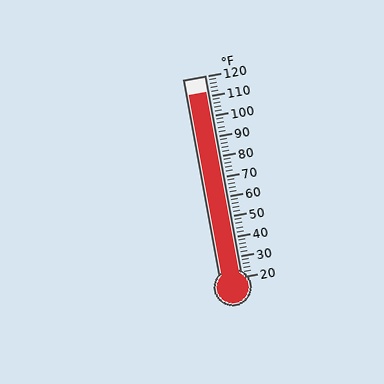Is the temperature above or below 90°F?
The temperature is above 90°F.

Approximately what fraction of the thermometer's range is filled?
The thermometer is filled to approximately 90% of its range.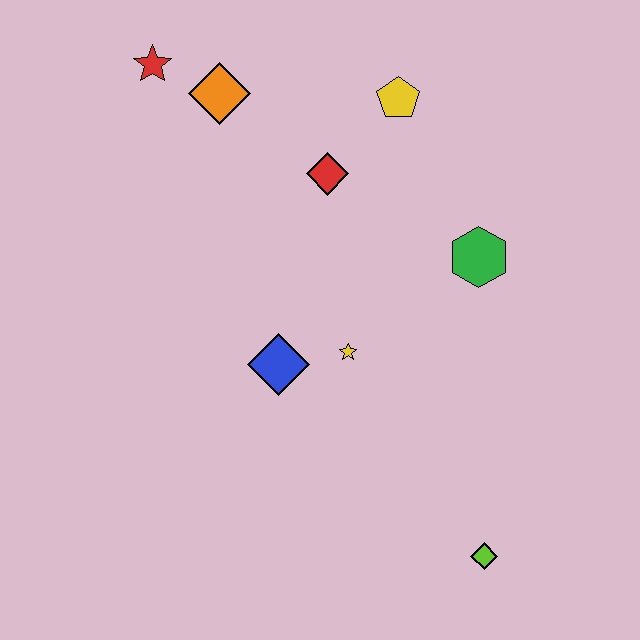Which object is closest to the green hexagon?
The yellow star is closest to the green hexagon.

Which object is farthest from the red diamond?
The lime diamond is farthest from the red diamond.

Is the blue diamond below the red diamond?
Yes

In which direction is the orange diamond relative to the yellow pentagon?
The orange diamond is to the left of the yellow pentagon.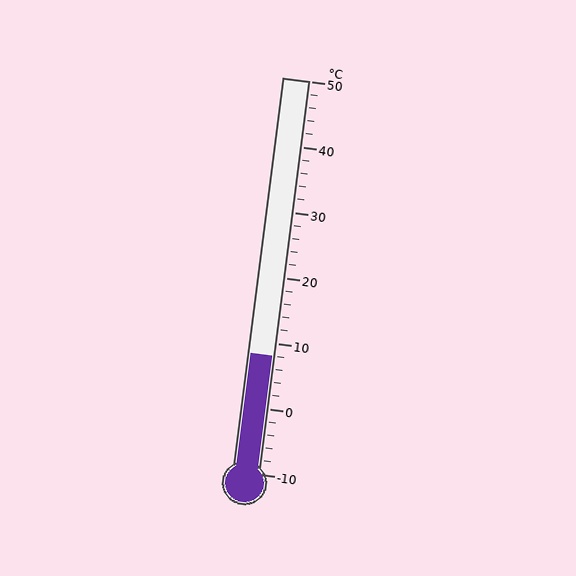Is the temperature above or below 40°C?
The temperature is below 40°C.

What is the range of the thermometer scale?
The thermometer scale ranges from -10°C to 50°C.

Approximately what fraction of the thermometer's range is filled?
The thermometer is filled to approximately 30% of its range.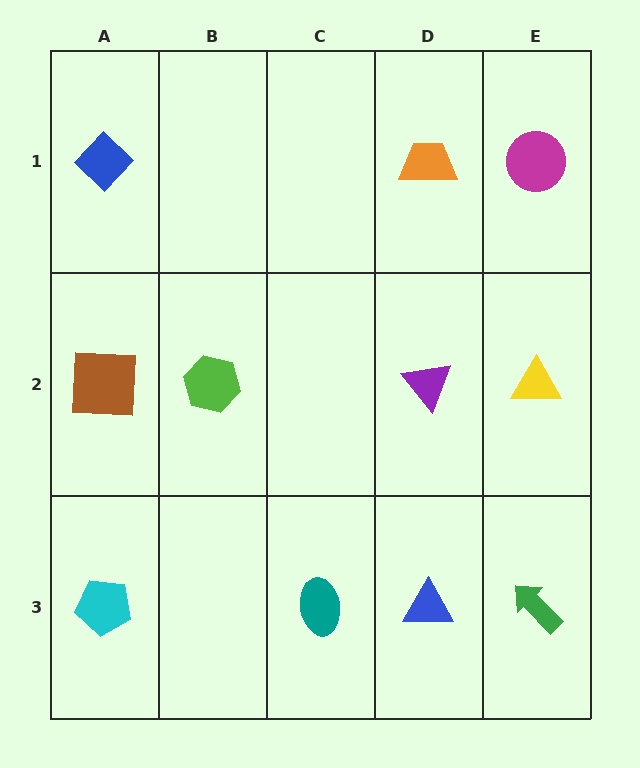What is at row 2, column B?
A lime hexagon.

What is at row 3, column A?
A cyan pentagon.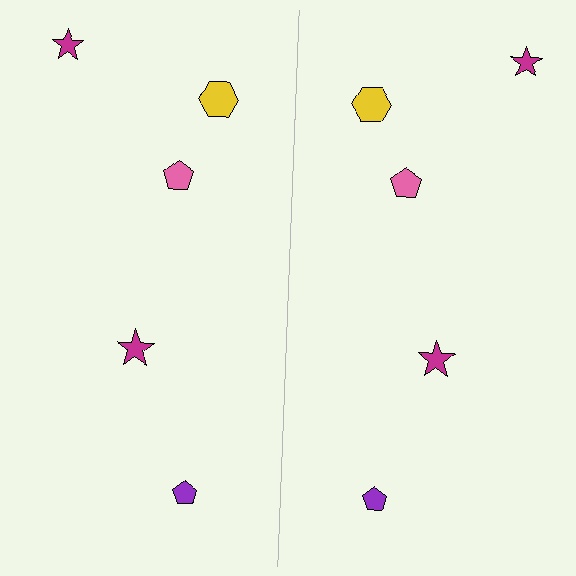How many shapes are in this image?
There are 10 shapes in this image.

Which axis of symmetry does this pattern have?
The pattern has a vertical axis of symmetry running through the center of the image.